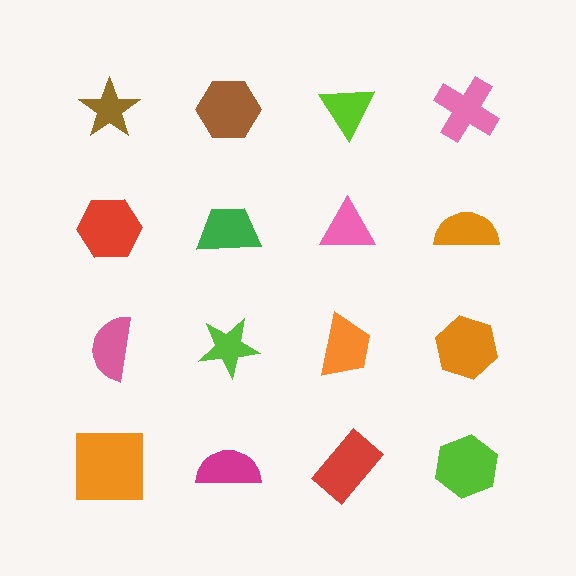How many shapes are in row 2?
4 shapes.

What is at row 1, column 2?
A brown hexagon.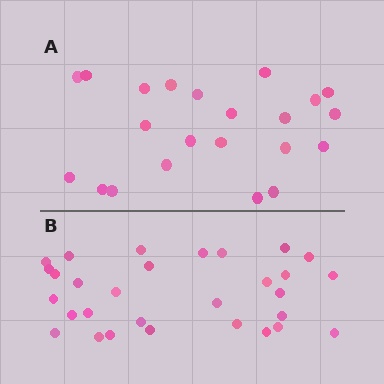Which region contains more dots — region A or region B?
Region B (the bottom region) has more dots.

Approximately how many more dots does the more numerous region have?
Region B has roughly 8 or so more dots than region A.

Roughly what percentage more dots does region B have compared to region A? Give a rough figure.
About 35% more.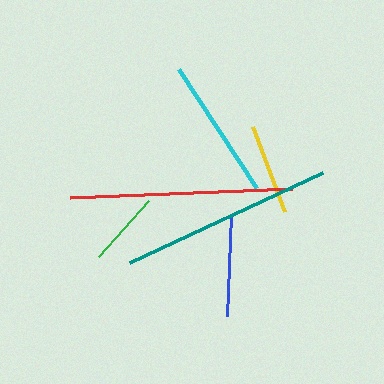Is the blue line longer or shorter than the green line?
The blue line is longer than the green line.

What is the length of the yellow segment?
The yellow segment is approximately 91 pixels long.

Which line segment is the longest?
The red line is the longest at approximately 223 pixels.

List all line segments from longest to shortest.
From longest to shortest: red, teal, cyan, blue, yellow, green.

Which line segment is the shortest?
The green line is the shortest at approximately 75 pixels.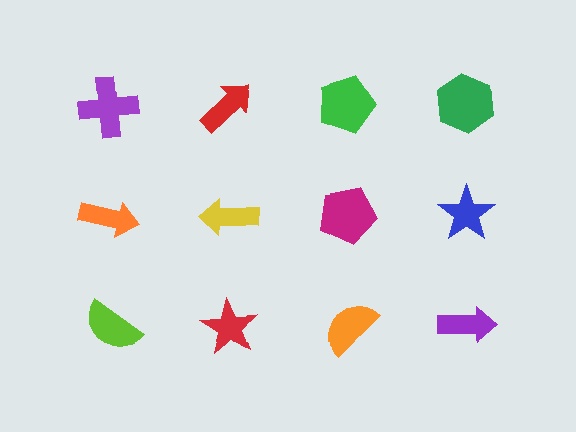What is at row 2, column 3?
A magenta pentagon.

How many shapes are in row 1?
4 shapes.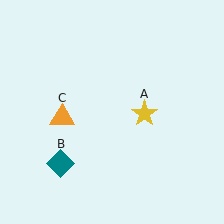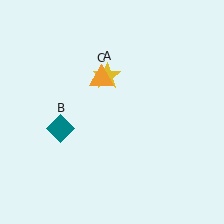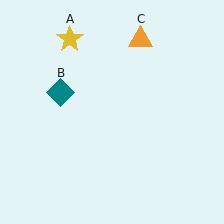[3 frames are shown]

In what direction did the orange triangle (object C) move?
The orange triangle (object C) moved up and to the right.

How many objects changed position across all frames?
3 objects changed position: yellow star (object A), teal diamond (object B), orange triangle (object C).